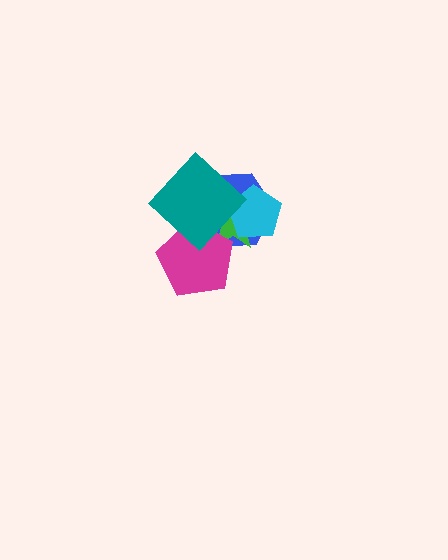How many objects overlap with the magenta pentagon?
3 objects overlap with the magenta pentagon.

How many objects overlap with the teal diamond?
4 objects overlap with the teal diamond.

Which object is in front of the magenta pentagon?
The teal diamond is in front of the magenta pentagon.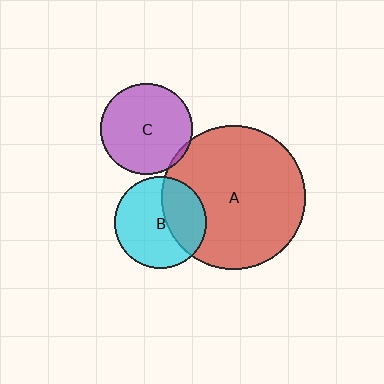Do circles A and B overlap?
Yes.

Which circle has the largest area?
Circle A (red).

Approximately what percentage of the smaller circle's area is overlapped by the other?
Approximately 35%.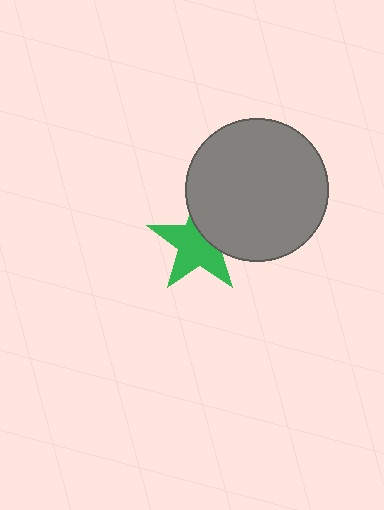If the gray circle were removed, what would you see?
You would see the complete green star.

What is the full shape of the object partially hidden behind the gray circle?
The partially hidden object is a green star.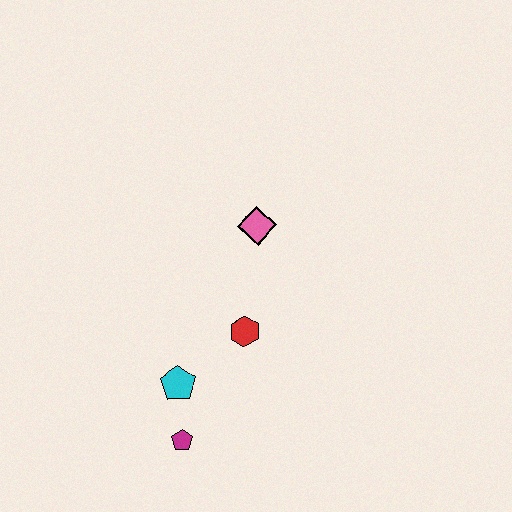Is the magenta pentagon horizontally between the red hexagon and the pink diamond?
No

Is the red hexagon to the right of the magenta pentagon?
Yes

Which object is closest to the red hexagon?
The cyan pentagon is closest to the red hexagon.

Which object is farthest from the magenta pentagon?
The pink diamond is farthest from the magenta pentagon.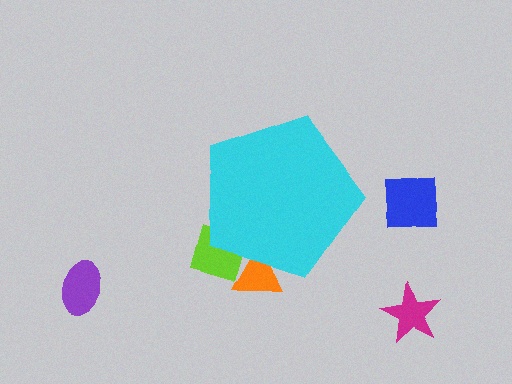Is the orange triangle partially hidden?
Yes, the orange triangle is partially hidden behind the cyan pentagon.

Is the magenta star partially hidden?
No, the magenta star is fully visible.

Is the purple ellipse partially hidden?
No, the purple ellipse is fully visible.